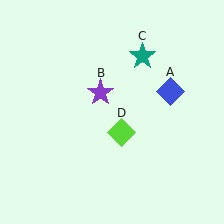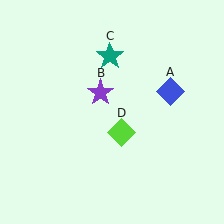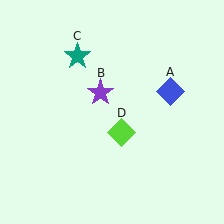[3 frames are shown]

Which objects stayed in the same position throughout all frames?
Blue diamond (object A) and purple star (object B) and lime diamond (object D) remained stationary.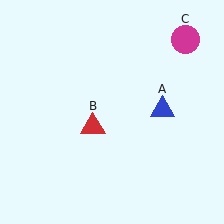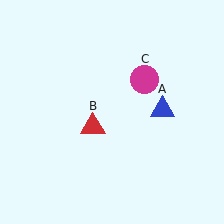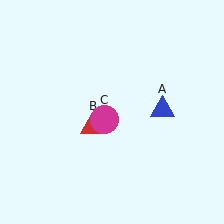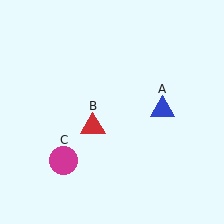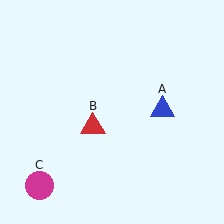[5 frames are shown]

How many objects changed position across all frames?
1 object changed position: magenta circle (object C).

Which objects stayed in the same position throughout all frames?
Blue triangle (object A) and red triangle (object B) remained stationary.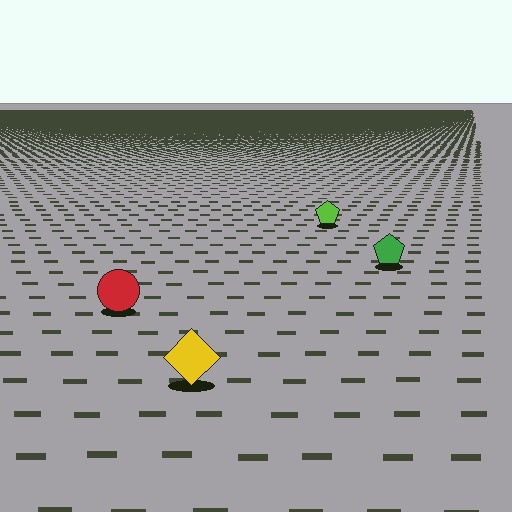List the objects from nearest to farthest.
From nearest to farthest: the yellow diamond, the red circle, the green pentagon, the lime pentagon.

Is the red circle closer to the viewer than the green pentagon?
Yes. The red circle is closer — you can tell from the texture gradient: the ground texture is coarser near it.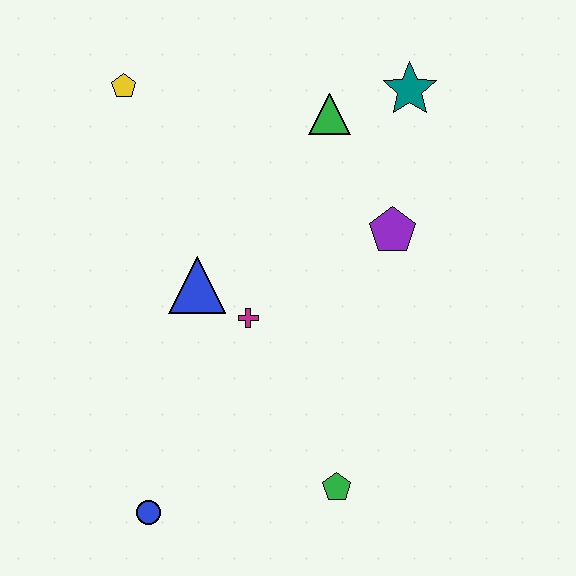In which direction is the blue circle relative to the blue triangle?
The blue circle is below the blue triangle.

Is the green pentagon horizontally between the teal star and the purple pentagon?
No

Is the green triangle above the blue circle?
Yes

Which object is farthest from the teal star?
The blue circle is farthest from the teal star.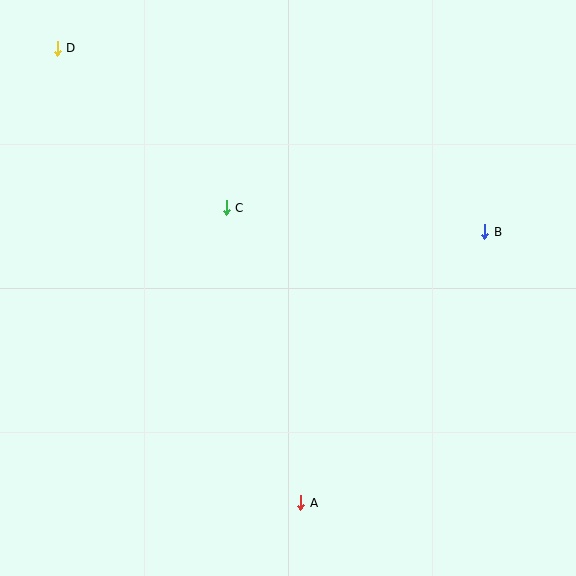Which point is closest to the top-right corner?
Point B is closest to the top-right corner.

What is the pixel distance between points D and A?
The distance between D and A is 516 pixels.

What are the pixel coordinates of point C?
Point C is at (226, 208).